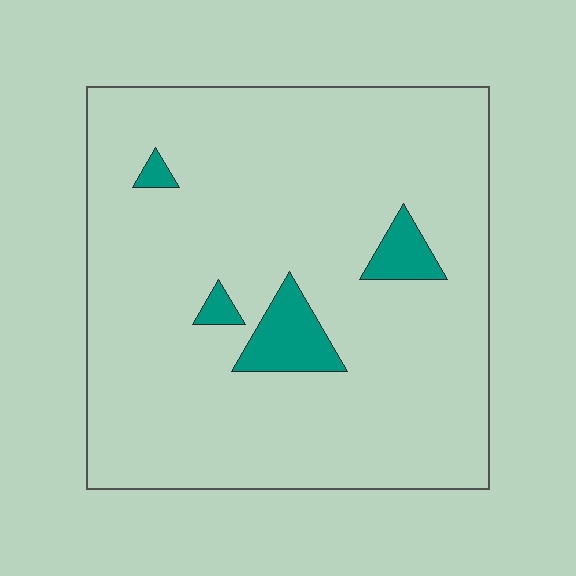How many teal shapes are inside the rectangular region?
4.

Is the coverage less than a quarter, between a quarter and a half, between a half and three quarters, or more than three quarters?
Less than a quarter.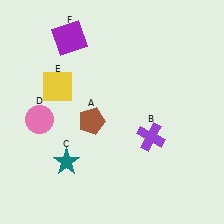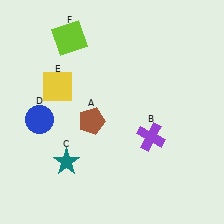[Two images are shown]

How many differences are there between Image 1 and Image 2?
There are 2 differences between the two images.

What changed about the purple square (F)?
In Image 1, F is purple. In Image 2, it changed to lime.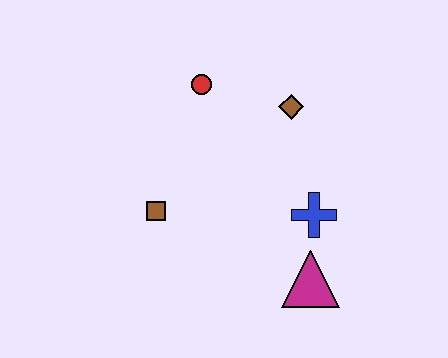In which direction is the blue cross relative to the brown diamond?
The blue cross is below the brown diamond.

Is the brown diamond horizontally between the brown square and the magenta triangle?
Yes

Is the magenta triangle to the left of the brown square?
No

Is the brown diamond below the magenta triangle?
No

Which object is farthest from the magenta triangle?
The red circle is farthest from the magenta triangle.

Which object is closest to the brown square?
The red circle is closest to the brown square.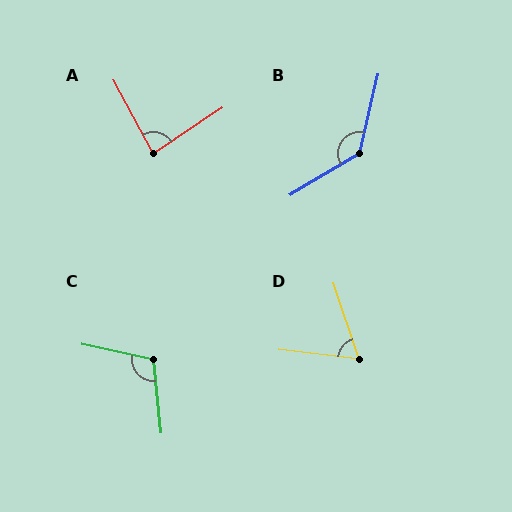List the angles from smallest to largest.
D (64°), A (85°), C (108°), B (134°).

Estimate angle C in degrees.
Approximately 108 degrees.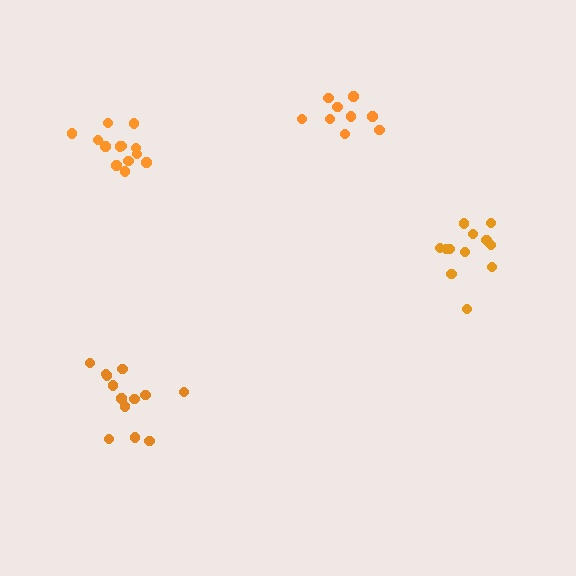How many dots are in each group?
Group 1: 9 dots, Group 2: 13 dots, Group 3: 13 dots, Group 4: 13 dots (48 total).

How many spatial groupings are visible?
There are 4 spatial groupings.